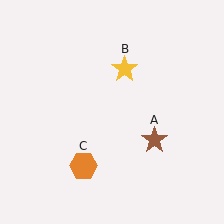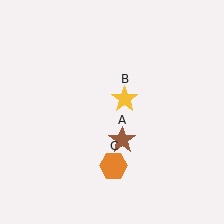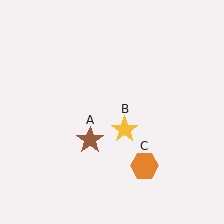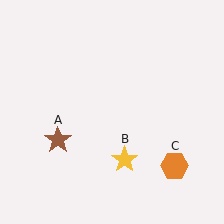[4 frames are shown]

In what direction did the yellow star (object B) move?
The yellow star (object B) moved down.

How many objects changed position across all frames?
3 objects changed position: brown star (object A), yellow star (object B), orange hexagon (object C).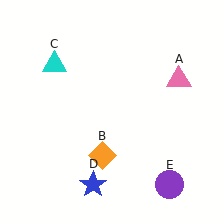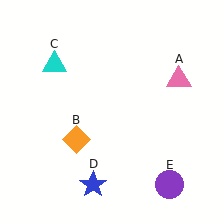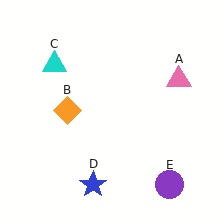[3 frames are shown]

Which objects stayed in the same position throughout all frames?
Pink triangle (object A) and cyan triangle (object C) and blue star (object D) and purple circle (object E) remained stationary.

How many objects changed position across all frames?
1 object changed position: orange diamond (object B).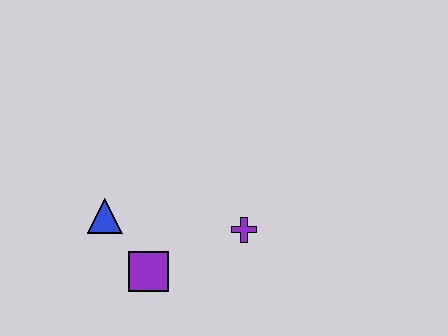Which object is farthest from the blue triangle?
The purple cross is farthest from the blue triangle.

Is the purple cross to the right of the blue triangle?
Yes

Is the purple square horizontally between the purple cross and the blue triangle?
Yes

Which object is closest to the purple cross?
The purple square is closest to the purple cross.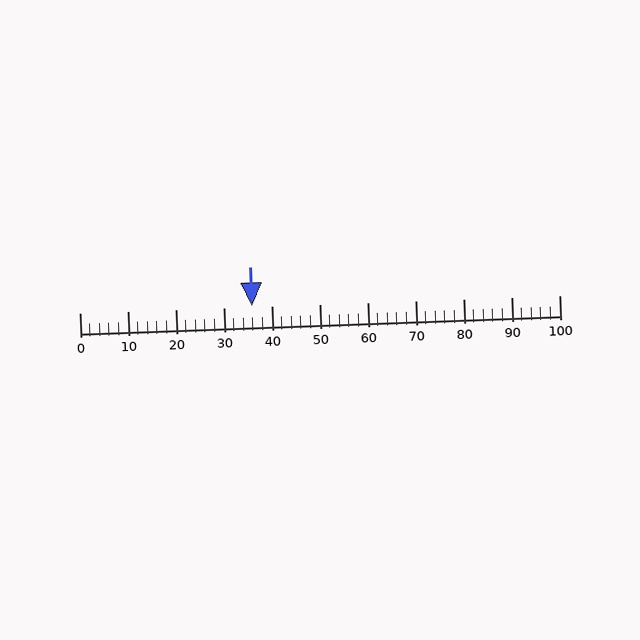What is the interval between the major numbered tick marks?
The major tick marks are spaced 10 units apart.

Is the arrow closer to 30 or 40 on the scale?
The arrow is closer to 40.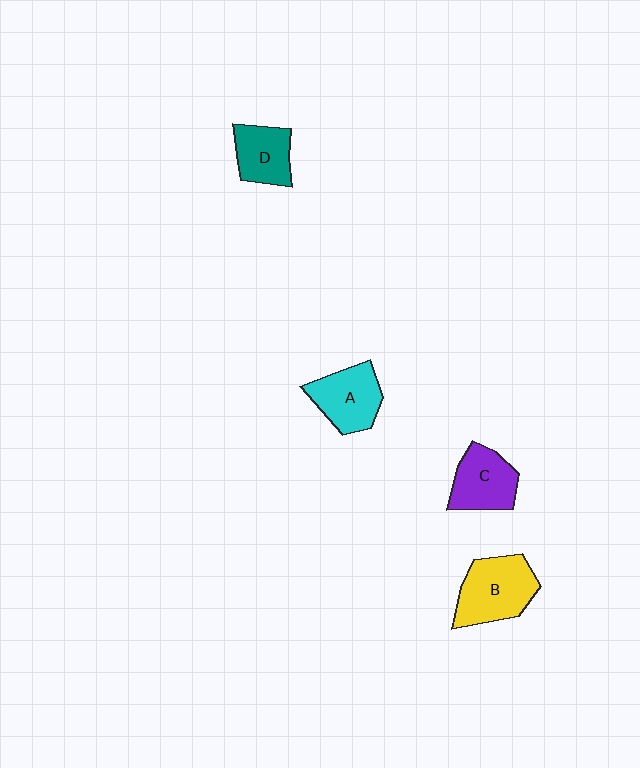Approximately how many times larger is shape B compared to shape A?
Approximately 1.2 times.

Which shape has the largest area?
Shape B (yellow).